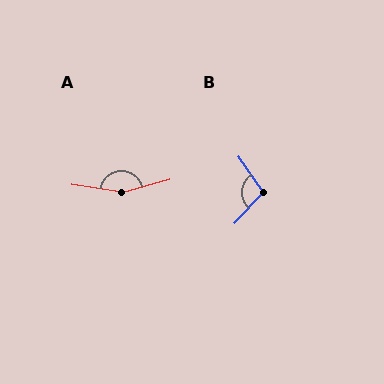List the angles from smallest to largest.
B (102°), A (157°).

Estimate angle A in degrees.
Approximately 157 degrees.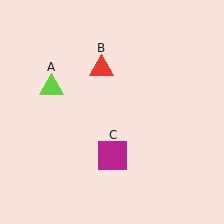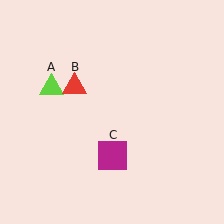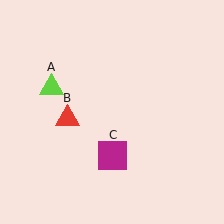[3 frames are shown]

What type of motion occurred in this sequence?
The red triangle (object B) rotated counterclockwise around the center of the scene.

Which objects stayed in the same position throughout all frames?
Lime triangle (object A) and magenta square (object C) remained stationary.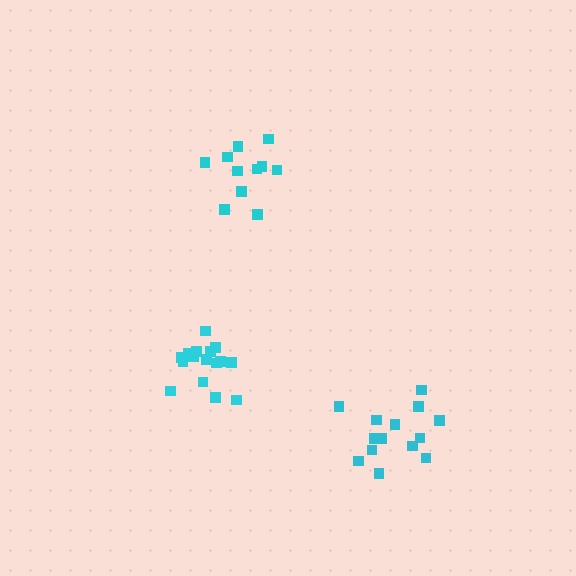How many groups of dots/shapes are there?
There are 3 groups.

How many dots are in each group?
Group 1: 11 dots, Group 2: 14 dots, Group 3: 16 dots (41 total).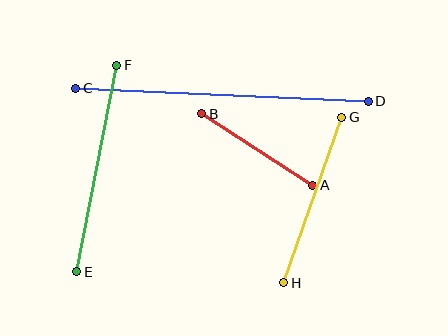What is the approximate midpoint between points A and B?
The midpoint is at approximately (257, 150) pixels.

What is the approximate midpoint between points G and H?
The midpoint is at approximately (313, 200) pixels.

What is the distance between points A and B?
The distance is approximately 132 pixels.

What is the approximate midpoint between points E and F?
The midpoint is at approximately (97, 168) pixels.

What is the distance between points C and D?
The distance is approximately 293 pixels.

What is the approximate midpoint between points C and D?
The midpoint is at approximately (222, 95) pixels.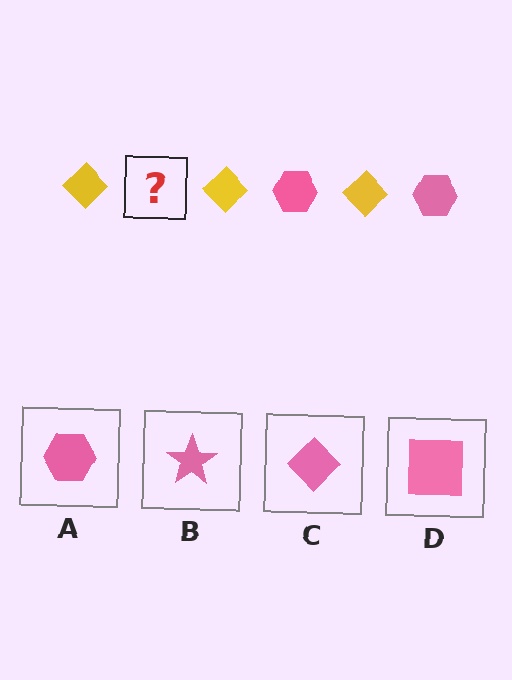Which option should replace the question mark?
Option A.